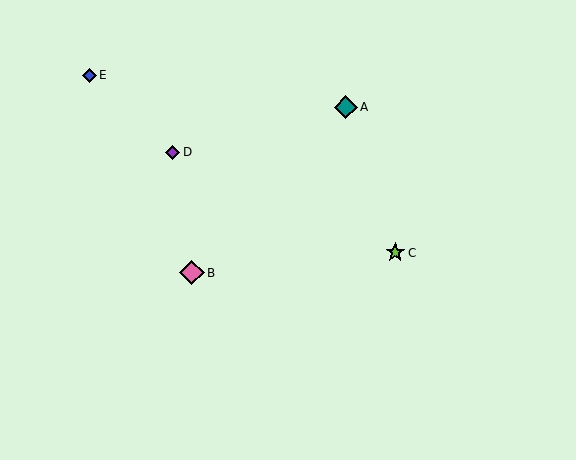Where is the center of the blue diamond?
The center of the blue diamond is at (89, 75).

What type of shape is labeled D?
Shape D is a purple diamond.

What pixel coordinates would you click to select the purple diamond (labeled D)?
Click at (173, 152) to select the purple diamond D.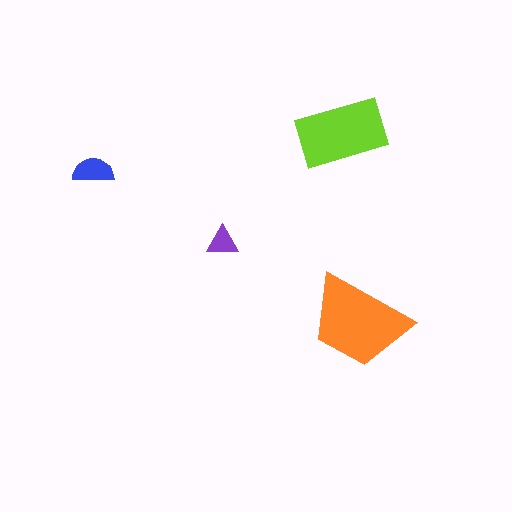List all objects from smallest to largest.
The purple triangle, the blue semicircle, the lime rectangle, the orange trapezoid.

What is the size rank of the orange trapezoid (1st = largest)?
1st.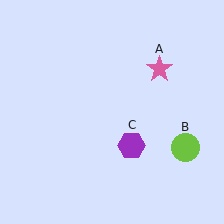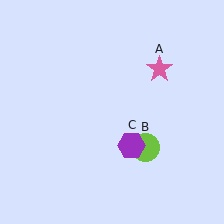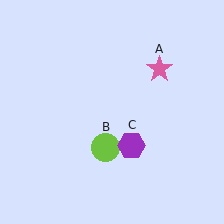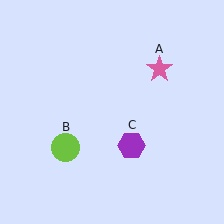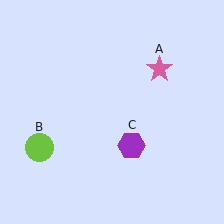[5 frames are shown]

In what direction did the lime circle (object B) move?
The lime circle (object B) moved left.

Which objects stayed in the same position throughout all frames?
Pink star (object A) and purple hexagon (object C) remained stationary.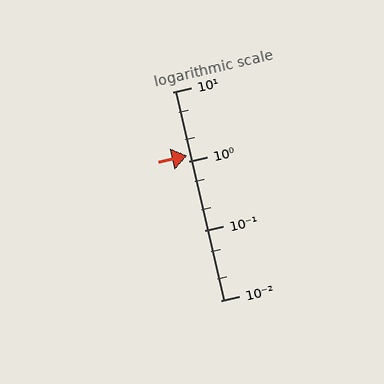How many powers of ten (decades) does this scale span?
The scale spans 3 decades, from 0.01 to 10.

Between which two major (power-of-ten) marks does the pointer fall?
The pointer is between 1 and 10.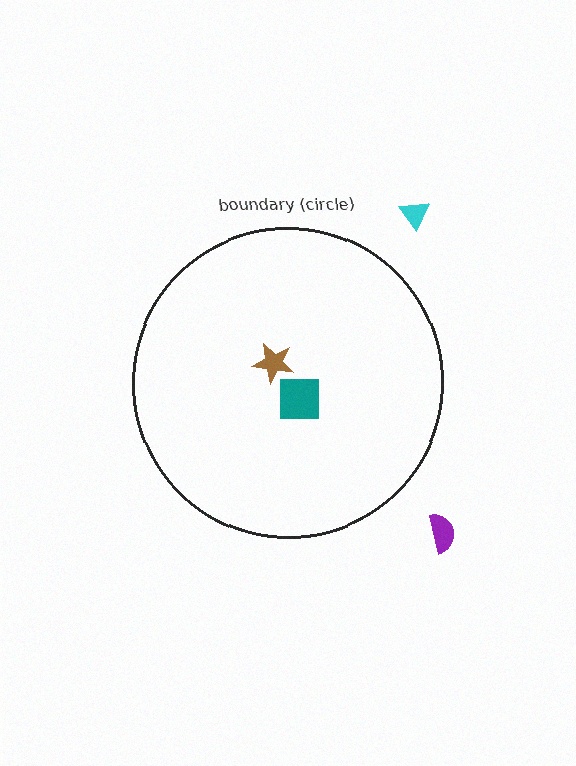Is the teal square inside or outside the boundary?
Inside.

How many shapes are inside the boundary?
2 inside, 2 outside.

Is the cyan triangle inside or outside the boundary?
Outside.